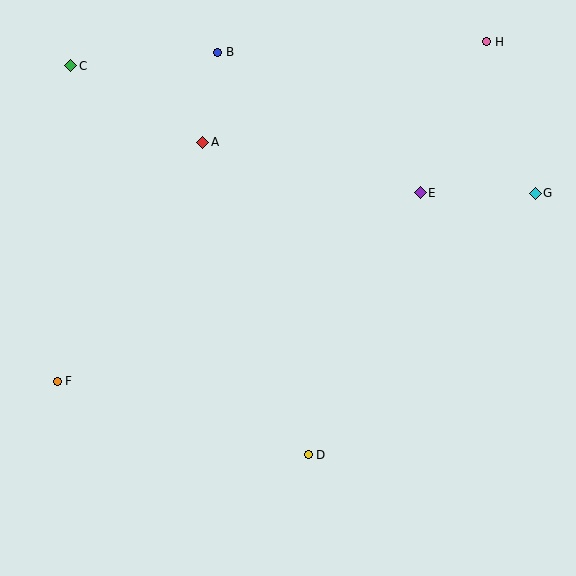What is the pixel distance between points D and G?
The distance between D and G is 346 pixels.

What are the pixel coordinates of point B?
Point B is at (218, 52).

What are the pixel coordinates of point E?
Point E is at (420, 193).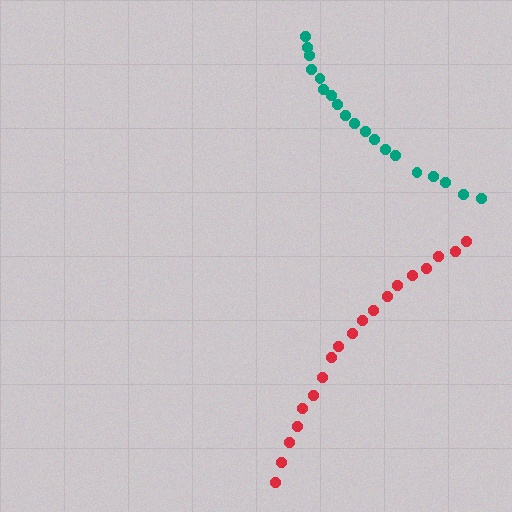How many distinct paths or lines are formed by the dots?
There are 2 distinct paths.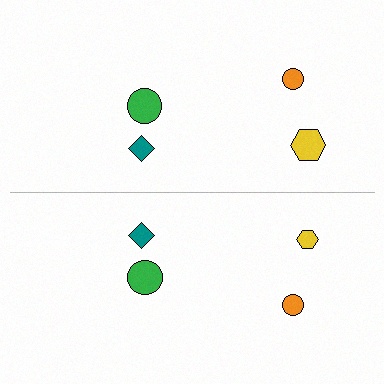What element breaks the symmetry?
The yellow hexagon on the bottom side has a different size than its mirror counterpart.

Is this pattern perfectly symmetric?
No, the pattern is not perfectly symmetric. The yellow hexagon on the bottom side has a different size than its mirror counterpart.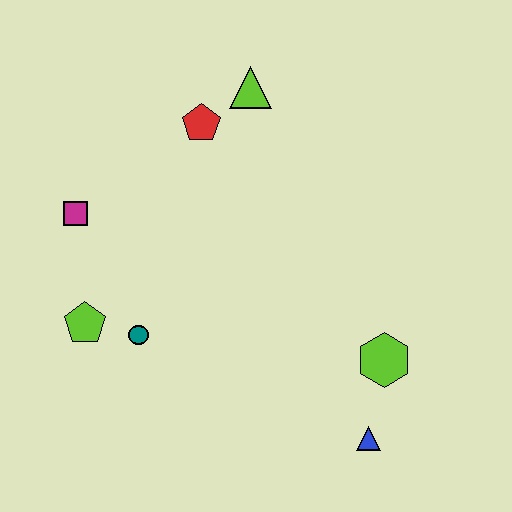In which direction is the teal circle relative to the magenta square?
The teal circle is below the magenta square.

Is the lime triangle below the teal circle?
No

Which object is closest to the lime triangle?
The red pentagon is closest to the lime triangle.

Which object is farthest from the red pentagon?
The blue triangle is farthest from the red pentagon.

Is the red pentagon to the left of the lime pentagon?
No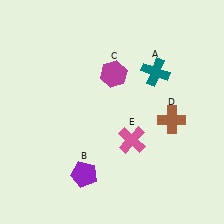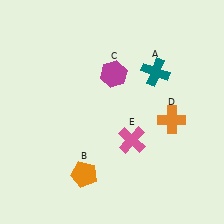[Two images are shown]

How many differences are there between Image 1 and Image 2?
There are 2 differences between the two images.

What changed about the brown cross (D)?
In Image 1, D is brown. In Image 2, it changed to orange.